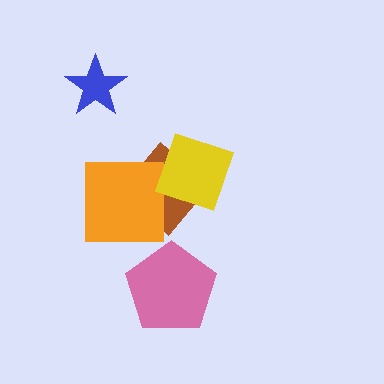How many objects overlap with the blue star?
0 objects overlap with the blue star.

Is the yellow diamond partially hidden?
No, no other shape covers it.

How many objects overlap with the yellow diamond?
1 object overlaps with the yellow diamond.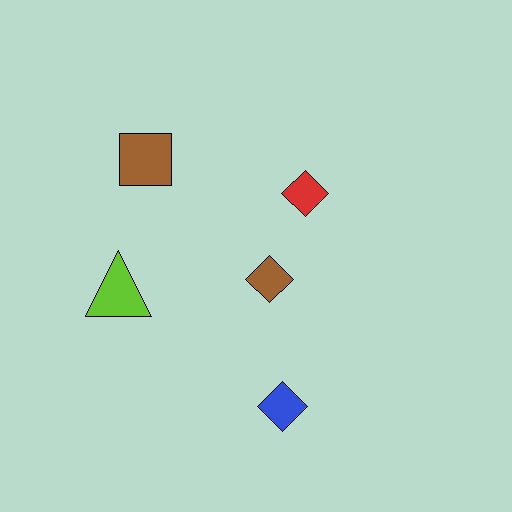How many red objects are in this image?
There is 1 red object.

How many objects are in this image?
There are 5 objects.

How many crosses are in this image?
There are no crosses.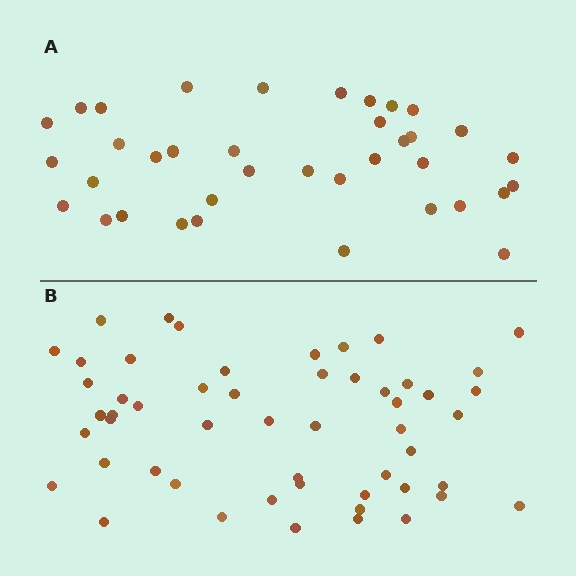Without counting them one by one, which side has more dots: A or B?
Region B (the bottom region) has more dots.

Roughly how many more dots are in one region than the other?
Region B has approximately 15 more dots than region A.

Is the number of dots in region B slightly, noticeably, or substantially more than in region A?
Region B has noticeably more, but not dramatically so. The ratio is roughly 1.4 to 1.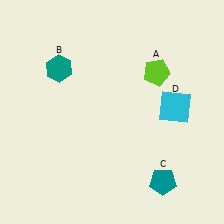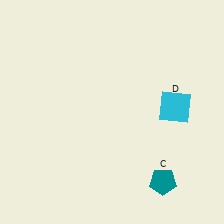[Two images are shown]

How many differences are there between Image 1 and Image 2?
There are 2 differences between the two images.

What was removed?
The lime pentagon (A), the teal hexagon (B) were removed in Image 2.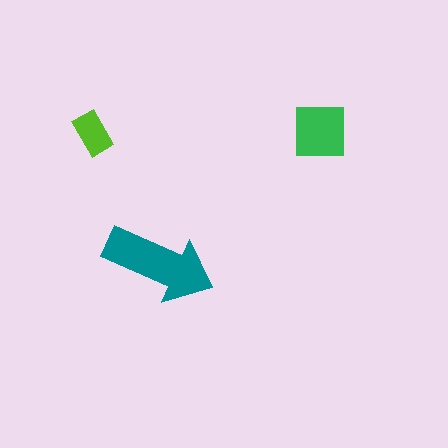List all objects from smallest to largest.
The lime rectangle, the green square, the teal arrow.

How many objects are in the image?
There are 3 objects in the image.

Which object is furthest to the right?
The green square is rightmost.